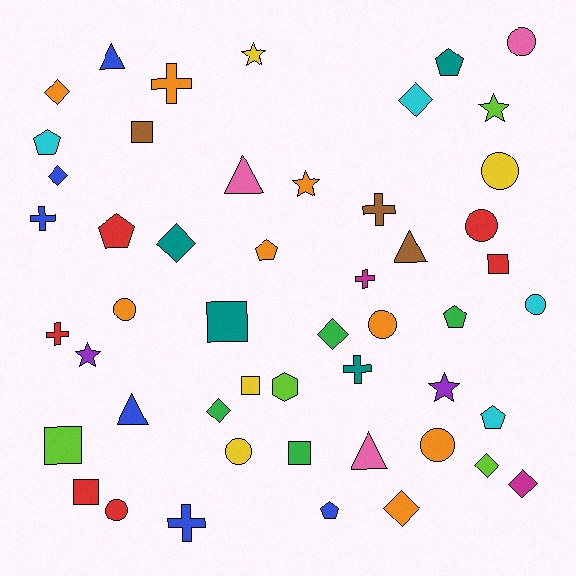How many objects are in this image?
There are 50 objects.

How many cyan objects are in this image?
There are 4 cyan objects.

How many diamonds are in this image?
There are 9 diamonds.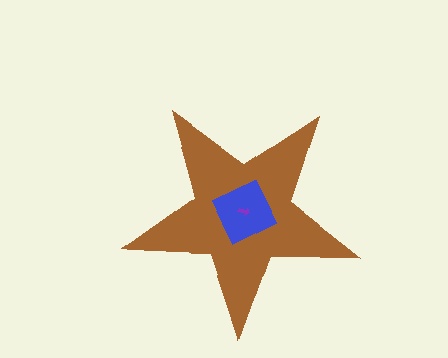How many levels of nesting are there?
3.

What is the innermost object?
The purple arrow.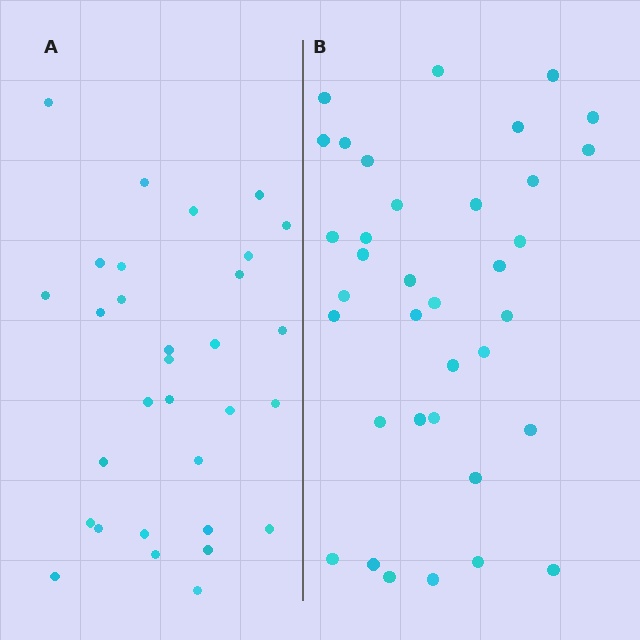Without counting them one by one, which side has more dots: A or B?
Region B (the right region) has more dots.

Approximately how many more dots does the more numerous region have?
Region B has about 5 more dots than region A.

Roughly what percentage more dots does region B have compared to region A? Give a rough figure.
About 15% more.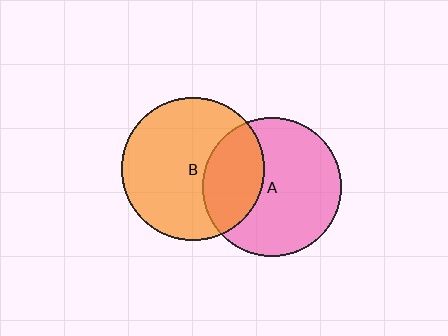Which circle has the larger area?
Circle B (orange).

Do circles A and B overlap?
Yes.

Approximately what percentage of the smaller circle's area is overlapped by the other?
Approximately 30%.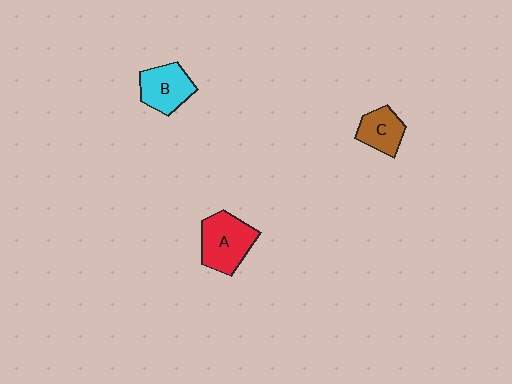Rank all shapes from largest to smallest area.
From largest to smallest: A (red), B (cyan), C (brown).